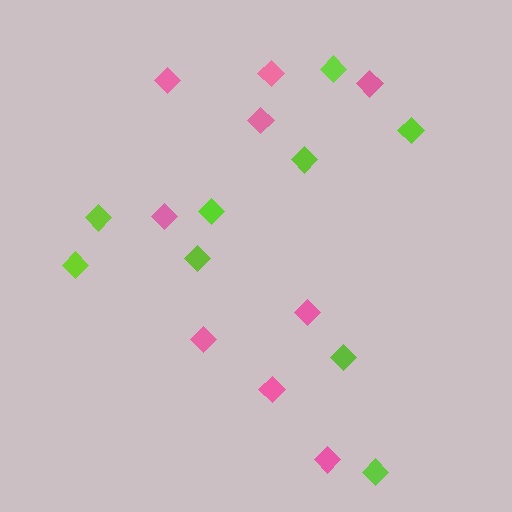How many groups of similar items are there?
There are 2 groups: one group of pink diamonds (9) and one group of lime diamonds (9).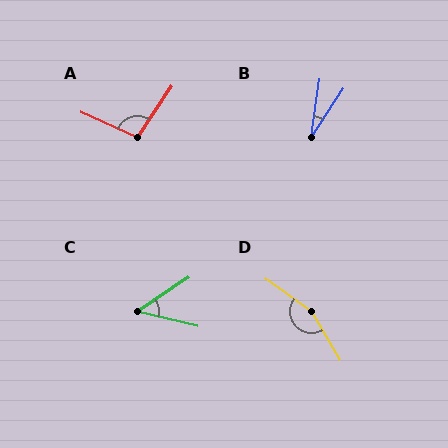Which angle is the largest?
D, at approximately 156 degrees.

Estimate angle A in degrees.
Approximately 100 degrees.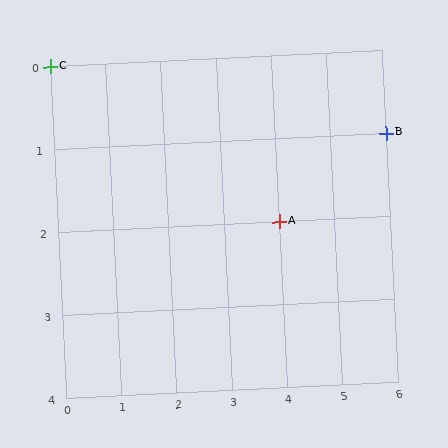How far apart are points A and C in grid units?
Points A and C are 4 columns and 2 rows apart (about 4.5 grid units diagonally).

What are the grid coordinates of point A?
Point A is at grid coordinates (4, 2).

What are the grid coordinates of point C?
Point C is at grid coordinates (0, 0).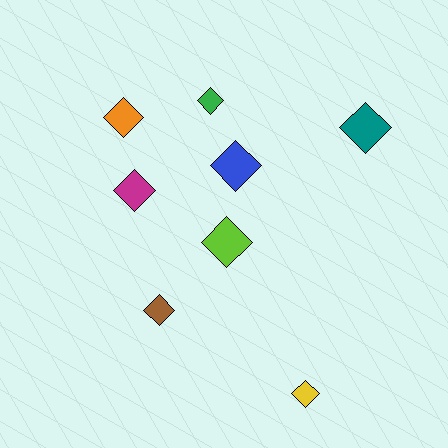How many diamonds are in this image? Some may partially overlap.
There are 8 diamonds.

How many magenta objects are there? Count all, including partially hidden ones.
There is 1 magenta object.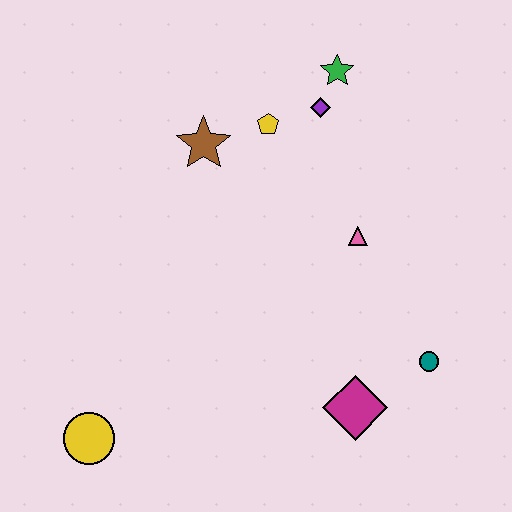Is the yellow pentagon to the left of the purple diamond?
Yes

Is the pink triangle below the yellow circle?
No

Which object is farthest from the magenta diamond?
The green star is farthest from the magenta diamond.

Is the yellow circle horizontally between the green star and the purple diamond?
No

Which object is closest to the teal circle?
The magenta diamond is closest to the teal circle.